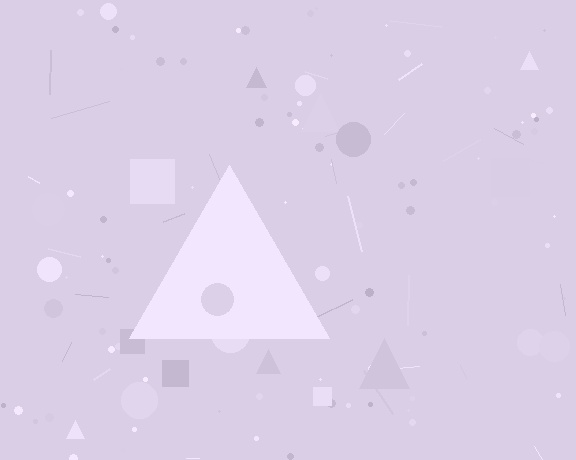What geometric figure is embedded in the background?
A triangle is embedded in the background.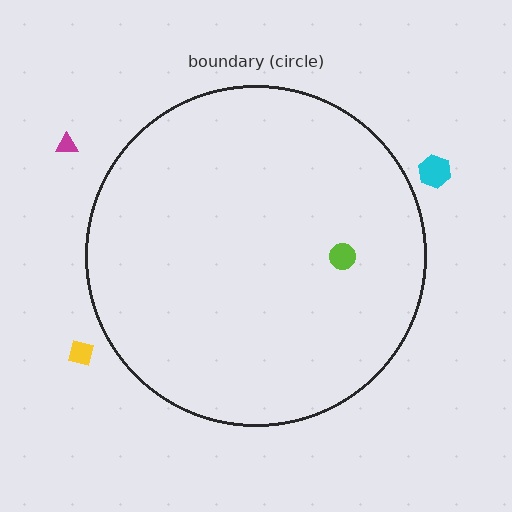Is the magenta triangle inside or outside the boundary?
Outside.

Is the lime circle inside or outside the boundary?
Inside.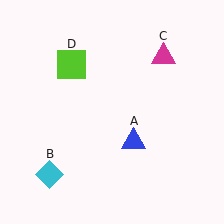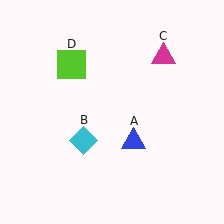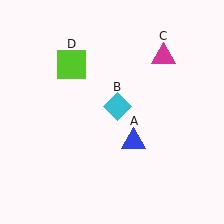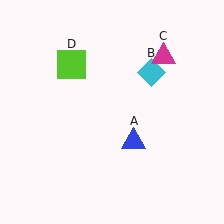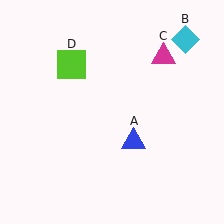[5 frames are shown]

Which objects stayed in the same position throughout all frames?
Blue triangle (object A) and magenta triangle (object C) and lime square (object D) remained stationary.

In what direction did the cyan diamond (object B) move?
The cyan diamond (object B) moved up and to the right.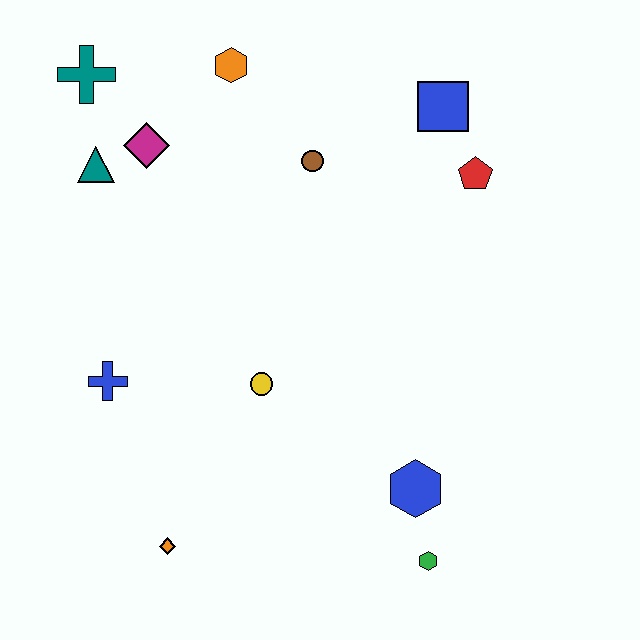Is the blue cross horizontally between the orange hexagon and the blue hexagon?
No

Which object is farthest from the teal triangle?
The green hexagon is farthest from the teal triangle.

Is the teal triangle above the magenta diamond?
No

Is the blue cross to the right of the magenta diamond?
No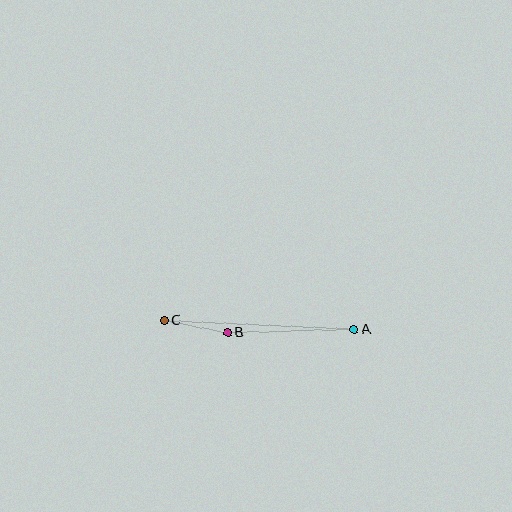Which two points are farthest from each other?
Points A and C are farthest from each other.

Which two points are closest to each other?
Points B and C are closest to each other.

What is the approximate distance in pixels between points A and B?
The distance between A and B is approximately 127 pixels.